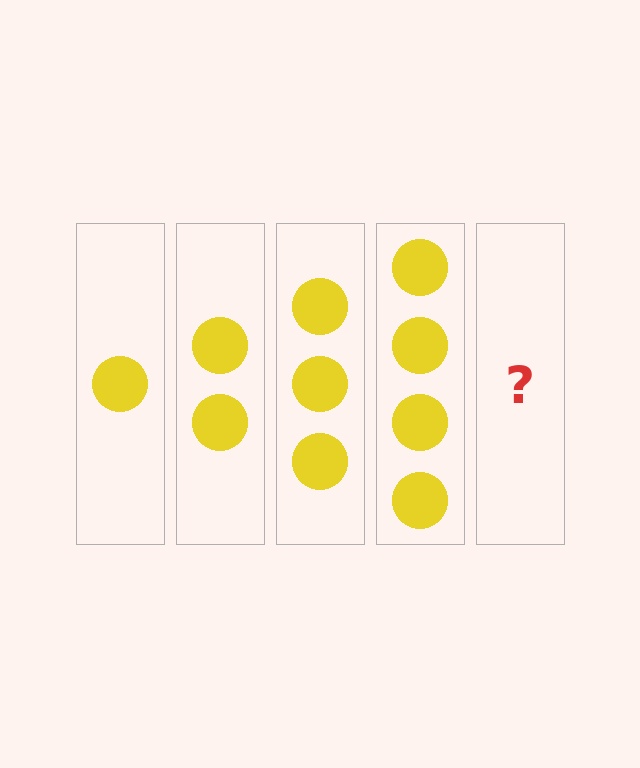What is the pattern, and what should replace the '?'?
The pattern is that each step adds one more circle. The '?' should be 5 circles.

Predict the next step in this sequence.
The next step is 5 circles.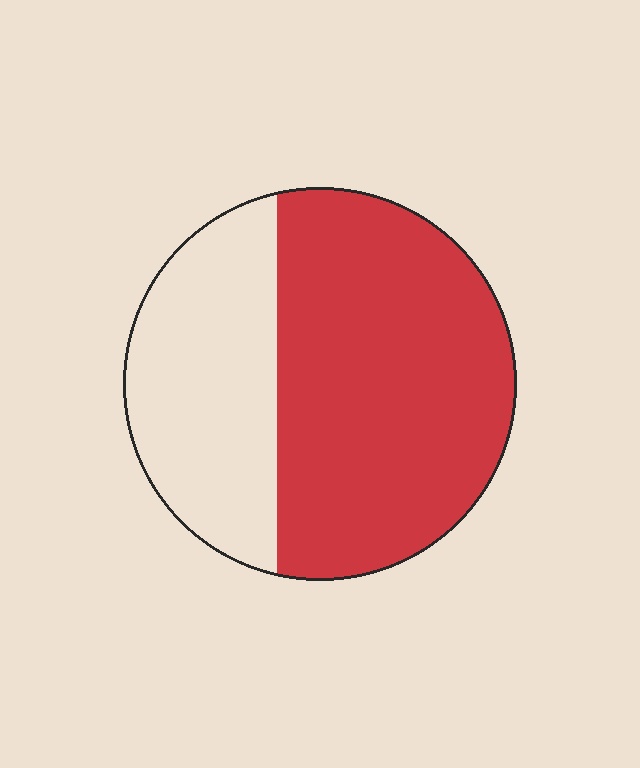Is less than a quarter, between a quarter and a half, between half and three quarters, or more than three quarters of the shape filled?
Between half and three quarters.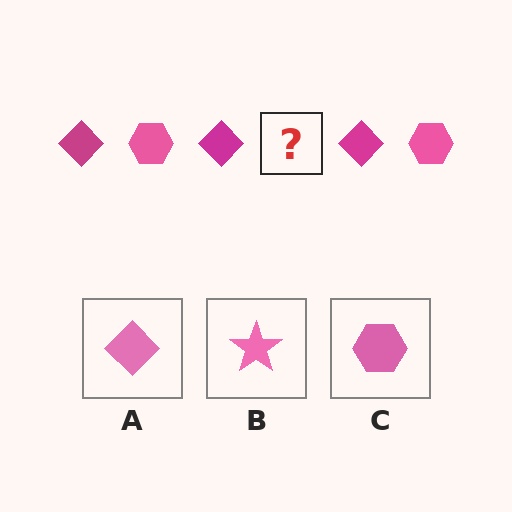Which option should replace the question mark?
Option C.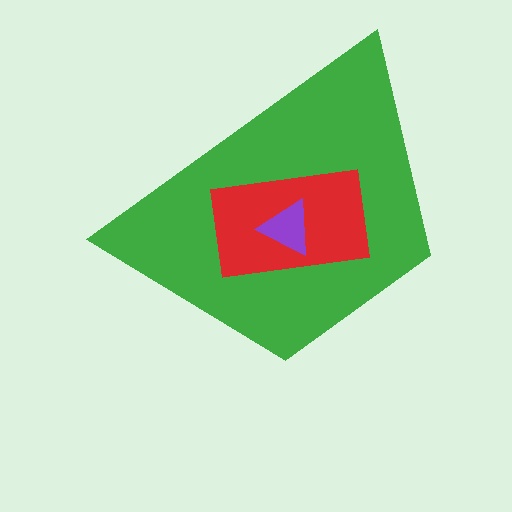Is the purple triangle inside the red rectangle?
Yes.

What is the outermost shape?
The green trapezoid.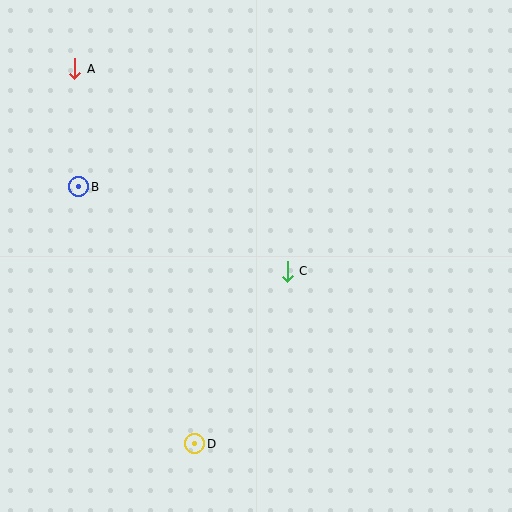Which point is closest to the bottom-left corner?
Point D is closest to the bottom-left corner.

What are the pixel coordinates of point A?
Point A is at (75, 69).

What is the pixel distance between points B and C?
The distance between B and C is 225 pixels.